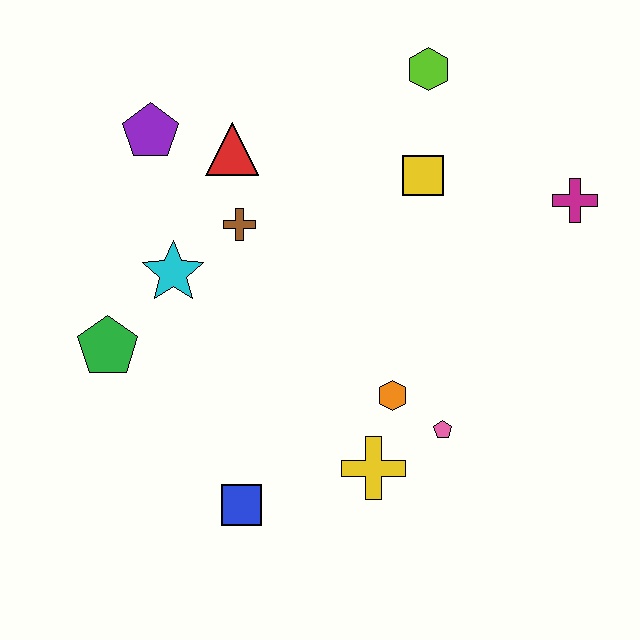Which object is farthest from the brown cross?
The magenta cross is farthest from the brown cross.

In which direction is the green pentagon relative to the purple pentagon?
The green pentagon is below the purple pentagon.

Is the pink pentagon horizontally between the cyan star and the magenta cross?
Yes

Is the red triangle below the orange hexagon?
No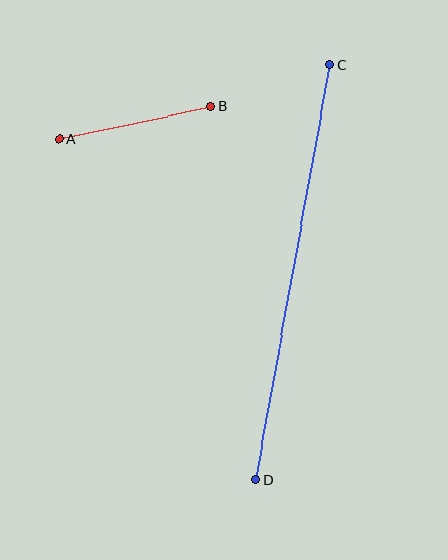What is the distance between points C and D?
The distance is approximately 421 pixels.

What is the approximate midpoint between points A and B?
The midpoint is at approximately (135, 123) pixels.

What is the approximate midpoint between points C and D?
The midpoint is at approximately (293, 272) pixels.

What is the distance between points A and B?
The distance is approximately 156 pixels.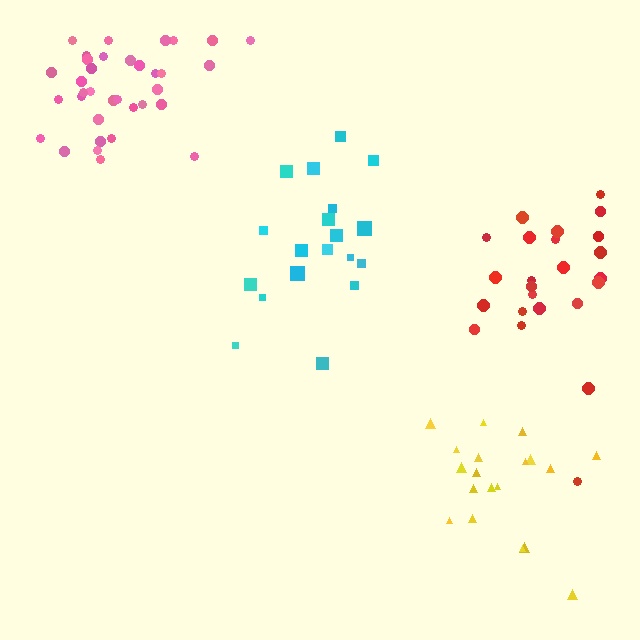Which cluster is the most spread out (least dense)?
Cyan.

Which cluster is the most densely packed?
Pink.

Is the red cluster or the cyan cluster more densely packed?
Red.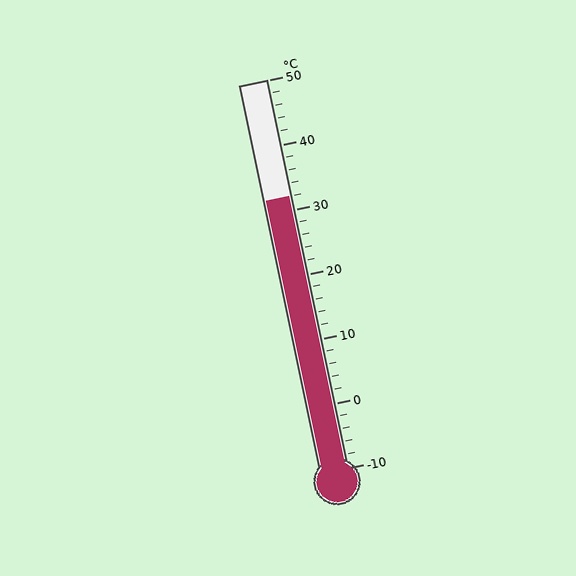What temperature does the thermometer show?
The thermometer shows approximately 32°C.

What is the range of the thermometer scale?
The thermometer scale ranges from -10°C to 50°C.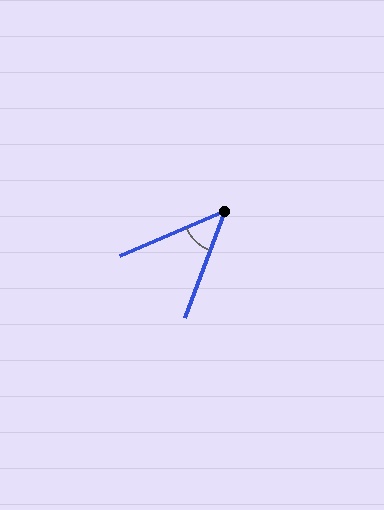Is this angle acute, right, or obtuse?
It is acute.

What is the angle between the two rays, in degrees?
Approximately 47 degrees.